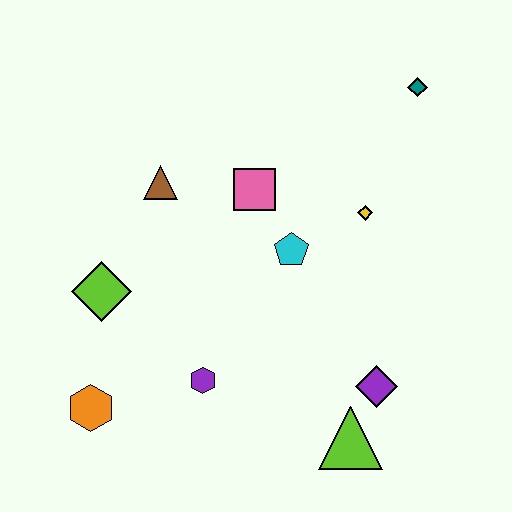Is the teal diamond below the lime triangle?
No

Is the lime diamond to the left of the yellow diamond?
Yes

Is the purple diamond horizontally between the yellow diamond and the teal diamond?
Yes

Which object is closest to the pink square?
The cyan pentagon is closest to the pink square.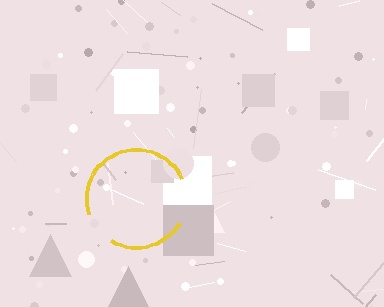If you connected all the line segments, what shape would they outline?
They would outline a circle.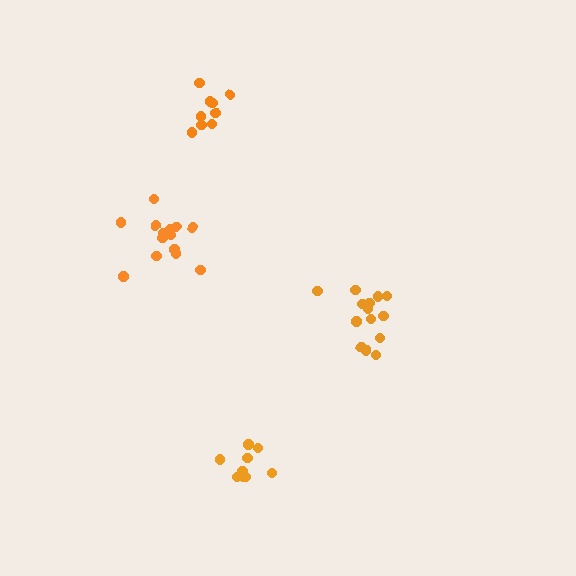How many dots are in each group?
Group 1: 9 dots, Group 2: 9 dots, Group 3: 14 dots, Group 4: 14 dots (46 total).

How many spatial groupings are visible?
There are 4 spatial groupings.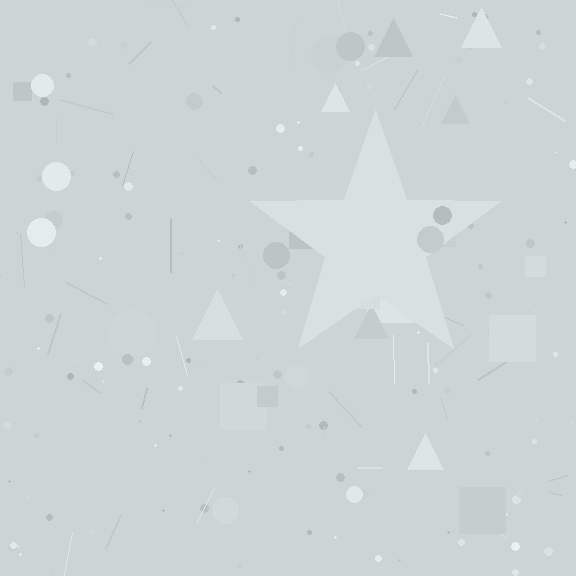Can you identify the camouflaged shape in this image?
The camouflaged shape is a star.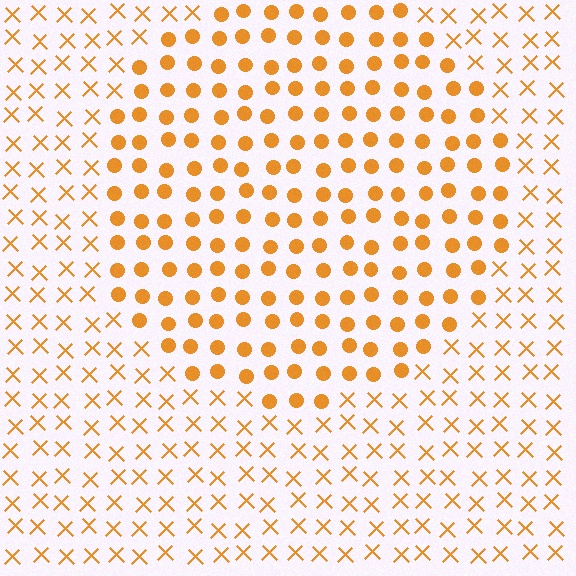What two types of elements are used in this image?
The image uses circles inside the circle region and X marks outside it.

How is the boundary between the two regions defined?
The boundary is defined by a change in element shape: circles inside vs. X marks outside. All elements share the same color and spacing.